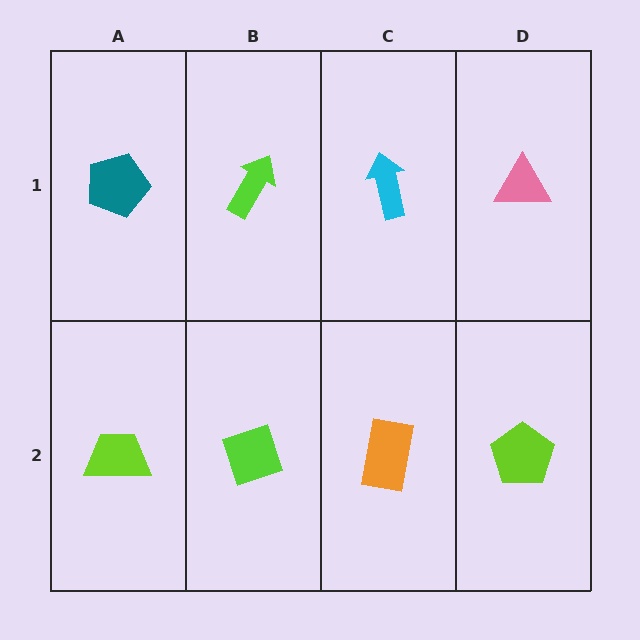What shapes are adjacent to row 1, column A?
A lime trapezoid (row 2, column A), a lime arrow (row 1, column B).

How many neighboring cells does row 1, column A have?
2.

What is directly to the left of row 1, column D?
A cyan arrow.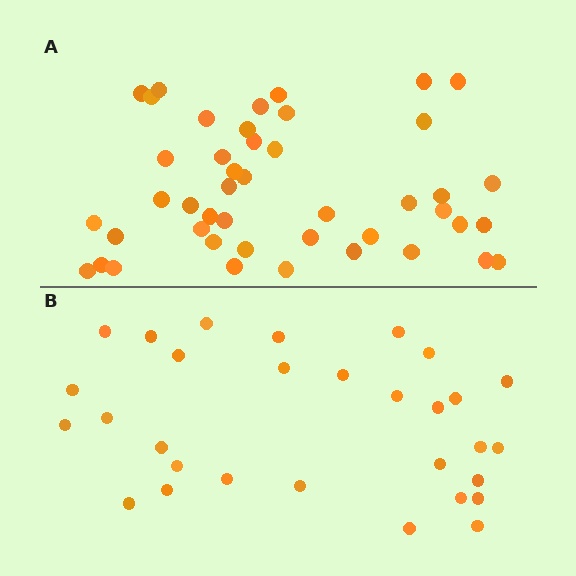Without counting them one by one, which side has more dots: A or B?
Region A (the top region) has more dots.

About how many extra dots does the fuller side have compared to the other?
Region A has approximately 15 more dots than region B.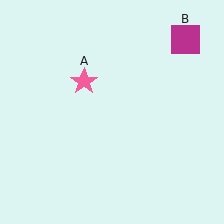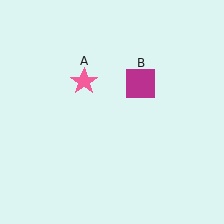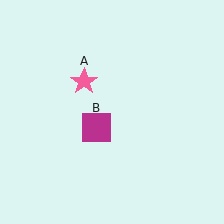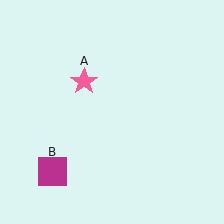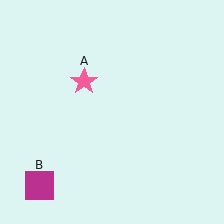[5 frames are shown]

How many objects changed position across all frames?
1 object changed position: magenta square (object B).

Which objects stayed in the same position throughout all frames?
Pink star (object A) remained stationary.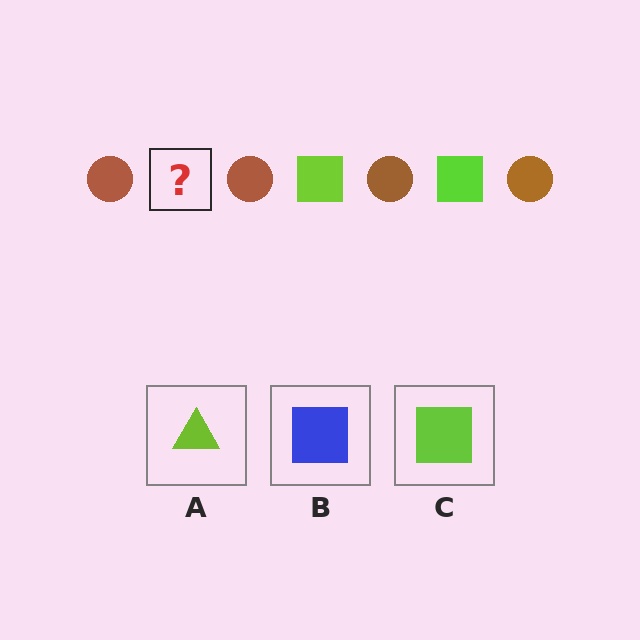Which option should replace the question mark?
Option C.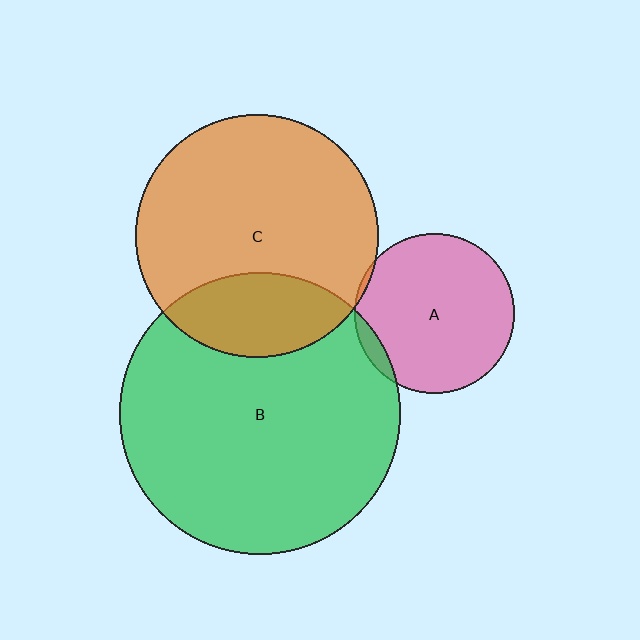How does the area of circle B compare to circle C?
Approximately 1.3 times.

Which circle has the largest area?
Circle B (green).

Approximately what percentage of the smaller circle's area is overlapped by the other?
Approximately 25%.